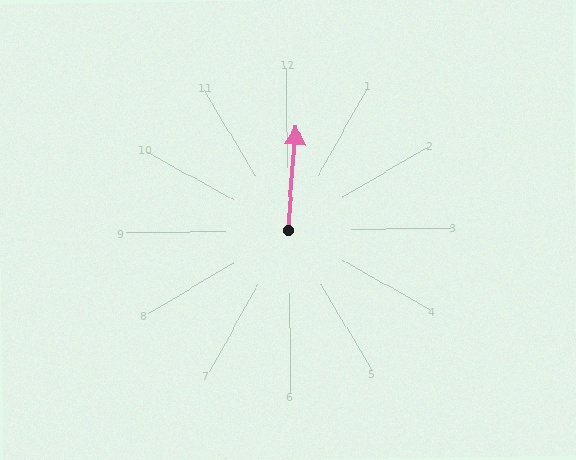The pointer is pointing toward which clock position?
Roughly 12 o'clock.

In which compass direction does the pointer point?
North.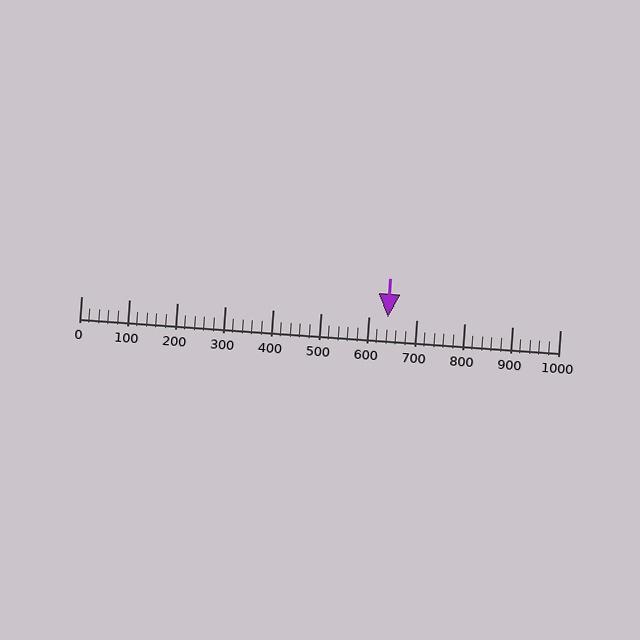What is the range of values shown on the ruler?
The ruler shows values from 0 to 1000.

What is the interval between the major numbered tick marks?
The major tick marks are spaced 100 units apart.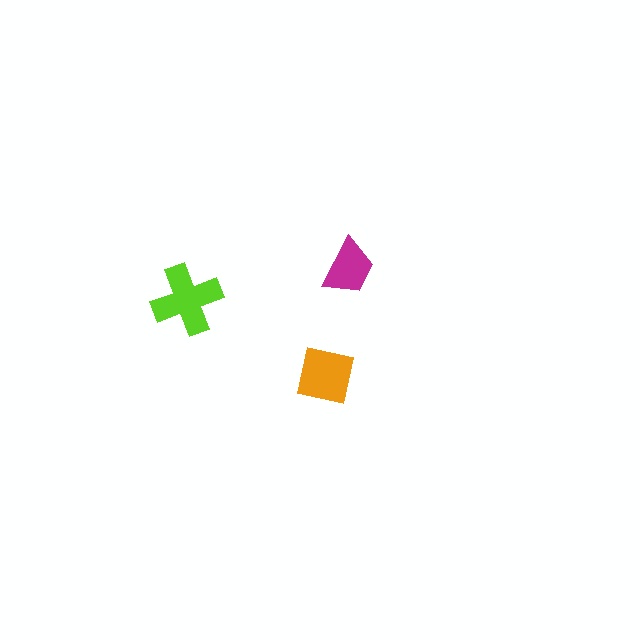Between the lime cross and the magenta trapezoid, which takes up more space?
The lime cross.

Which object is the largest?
The lime cross.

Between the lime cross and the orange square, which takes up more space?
The lime cross.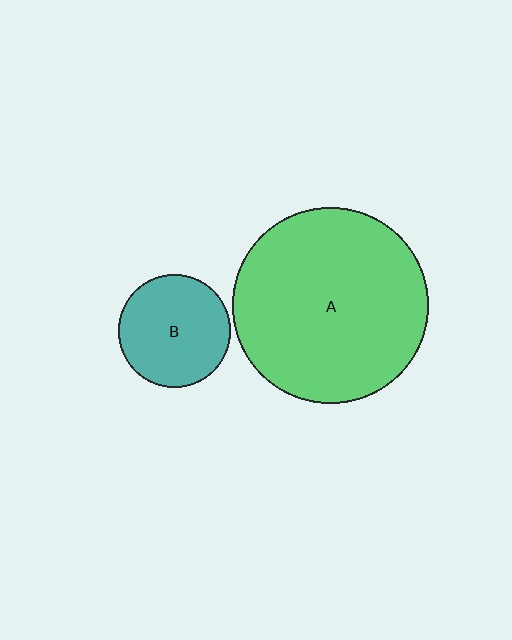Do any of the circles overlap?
No, none of the circles overlap.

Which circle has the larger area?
Circle A (green).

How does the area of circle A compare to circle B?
Approximately 3.0 times.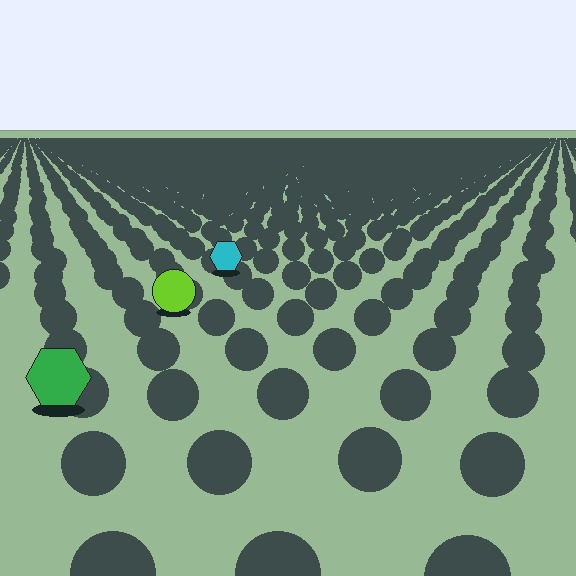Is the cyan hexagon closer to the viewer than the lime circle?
No. The lime circle is closer — you can tell from the texture gradient: the ground texture is coarser near it.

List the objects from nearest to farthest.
From nearest to farthest: the green hexagon, the lime circle, the cyan hexagon.